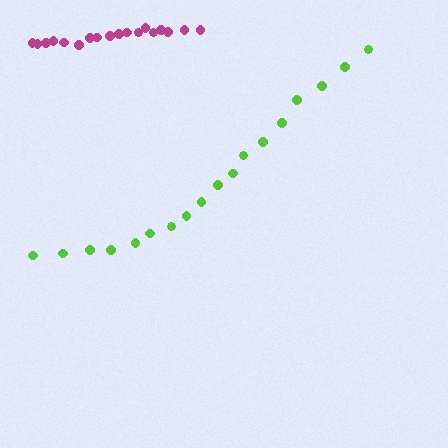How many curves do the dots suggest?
There are 2 distinct paths.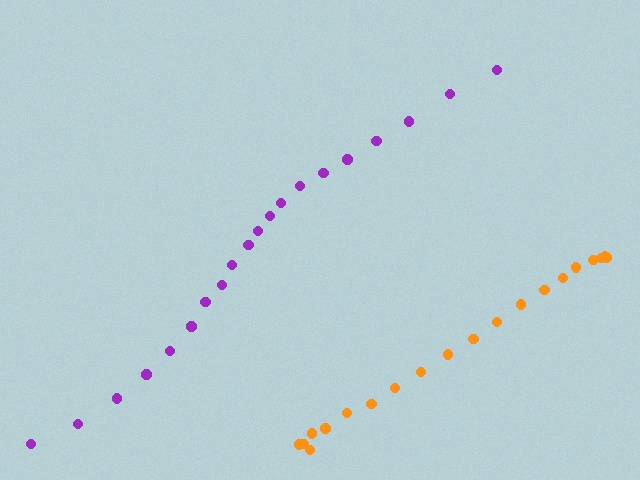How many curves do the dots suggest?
There are 2 distinct paths.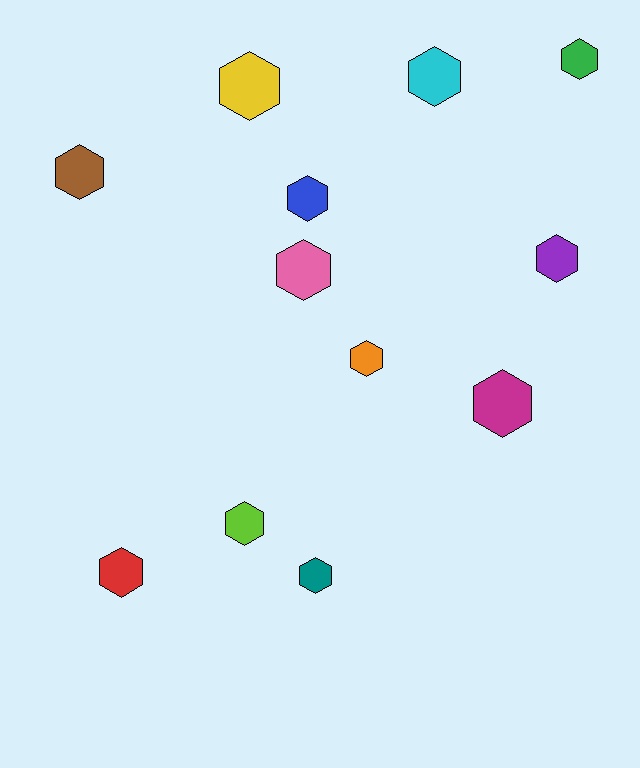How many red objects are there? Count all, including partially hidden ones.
There is 1 red object.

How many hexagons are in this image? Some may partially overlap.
There are 12 hexagons.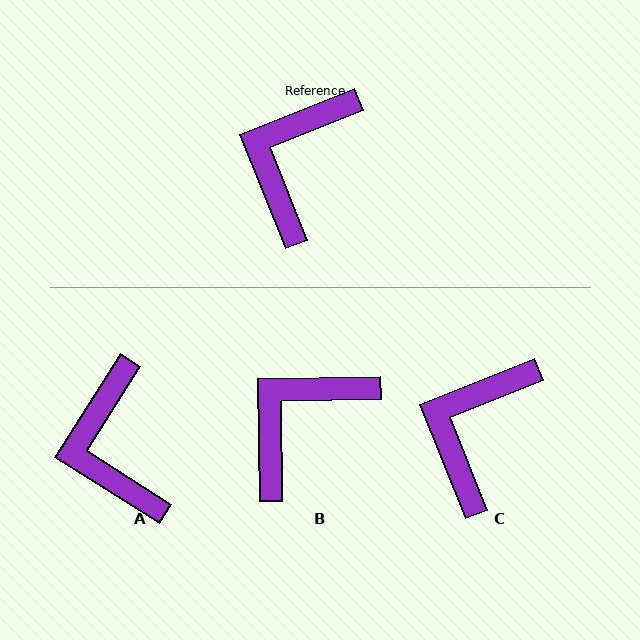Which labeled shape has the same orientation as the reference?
C.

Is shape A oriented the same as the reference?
No, it is off by about 36 degrees.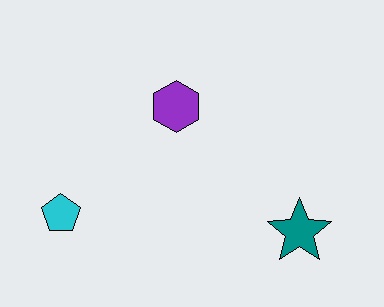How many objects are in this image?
There are 3 objects.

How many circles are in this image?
There are no circles.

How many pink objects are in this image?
There are no pink objects.